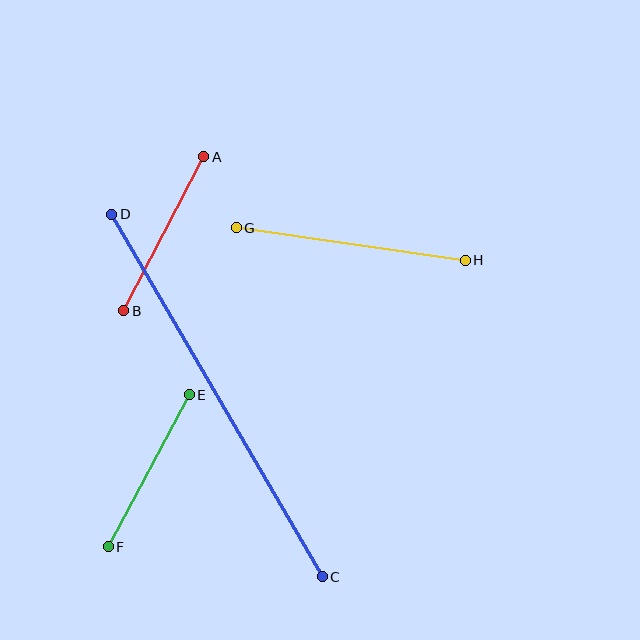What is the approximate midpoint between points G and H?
The midpoint is at approximately (351, 244) pixels.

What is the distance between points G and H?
The distance is approximately 231 pixels.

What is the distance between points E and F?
The distance is approximately 173 pixels.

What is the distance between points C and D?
The distance is approximately 419 pixels.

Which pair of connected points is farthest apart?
Points C and D are farthest apart.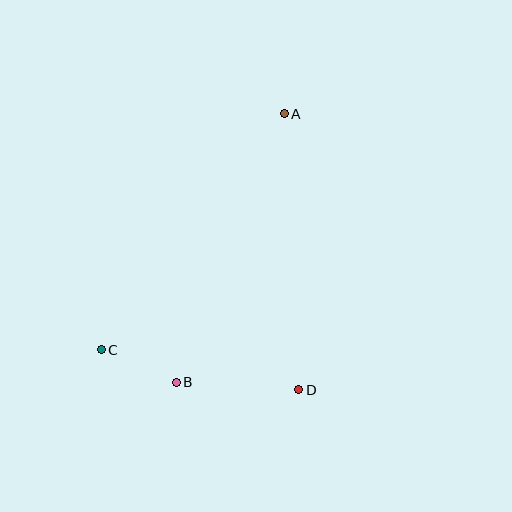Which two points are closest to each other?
Points B and C are closest to each other.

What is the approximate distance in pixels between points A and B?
The distance between A and B is approximately 289 pixels.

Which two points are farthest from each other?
Points A and C are farthest from each other.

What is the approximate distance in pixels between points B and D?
The distance between B and D is approximately 123 pixels.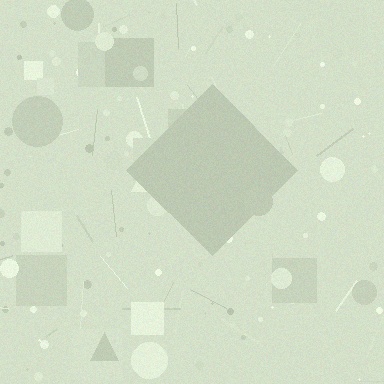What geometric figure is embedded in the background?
A diamond is embedded in the background.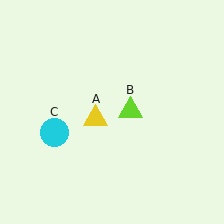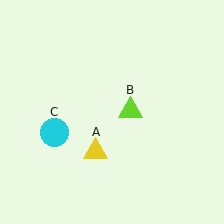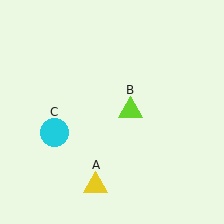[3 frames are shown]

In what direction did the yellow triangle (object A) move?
The yellow triangle (object A) moved down.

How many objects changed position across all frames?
1 object changed position: yellow triangle (object A).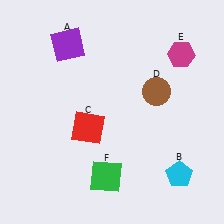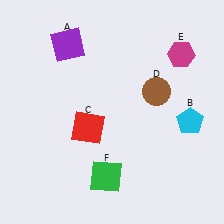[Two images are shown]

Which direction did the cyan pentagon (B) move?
The cyan pentagon (B) moved up.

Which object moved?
The cyan pentagon (B) moved up.